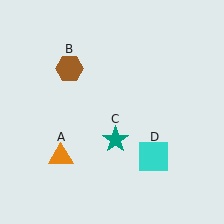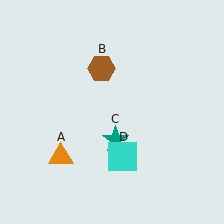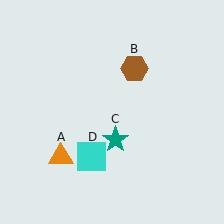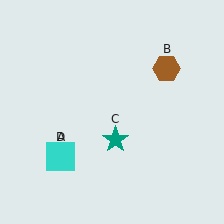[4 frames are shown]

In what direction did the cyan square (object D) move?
The cyan square (object D) moved left.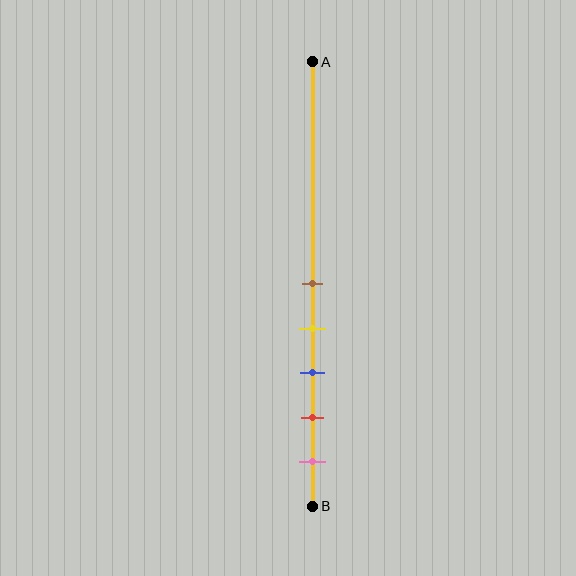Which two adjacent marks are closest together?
The brown and yellow marks are the closest adjacent pair.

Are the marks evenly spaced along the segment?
Yes, the marks are approximately evenly spaced.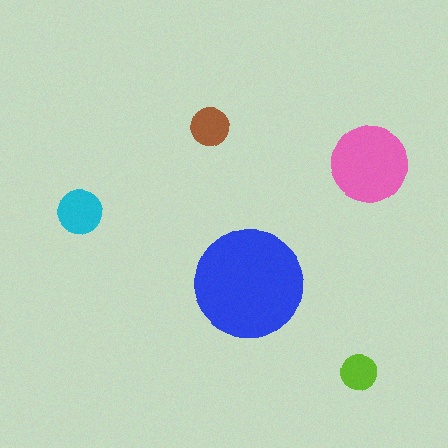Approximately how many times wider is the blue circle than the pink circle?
About 1.5 times wider.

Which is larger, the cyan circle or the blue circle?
The blue one.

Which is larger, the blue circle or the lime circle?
The blue one.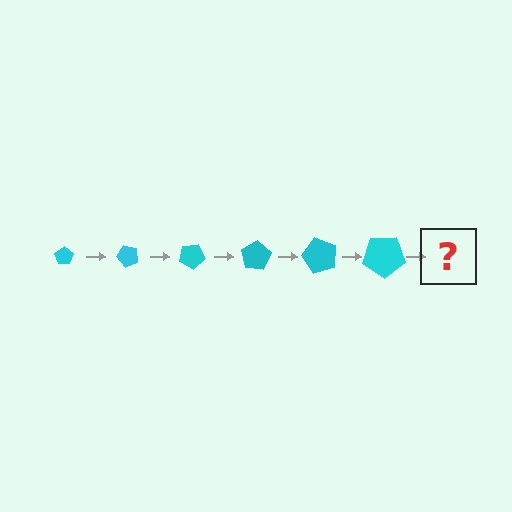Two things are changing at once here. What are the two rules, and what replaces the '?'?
The two rules are that the pentagon grows larger each step and it rotates 50 degrees each step. The '?' should be a pentagon, larger than the previous one and rotated 300 degrees from the start.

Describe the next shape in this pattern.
It should be a pentagon, larger than the previous one and rotated 300 degrees from the start.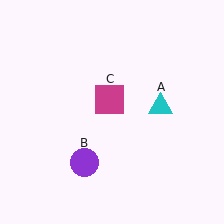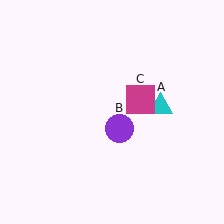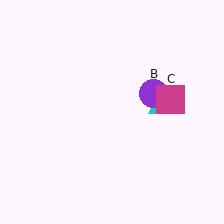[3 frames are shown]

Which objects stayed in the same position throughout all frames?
Cyan triangle (object A) remained stationary.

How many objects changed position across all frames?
2 objects changed position: purple circle (object B), magenta square (object C).